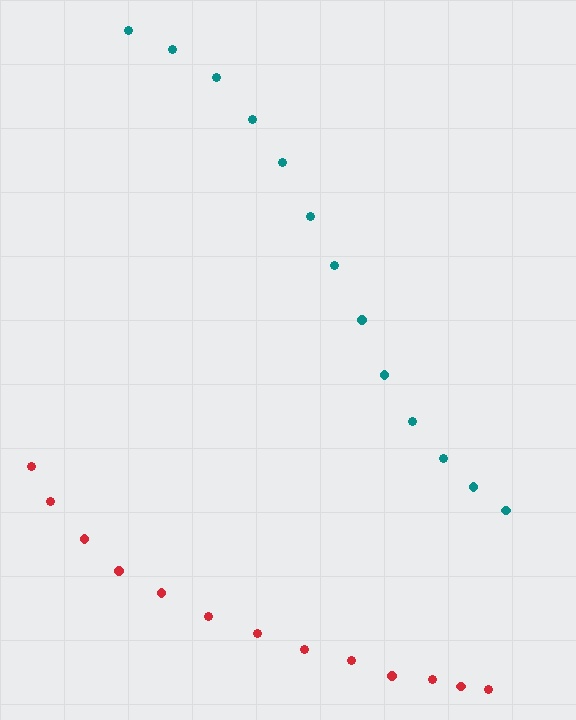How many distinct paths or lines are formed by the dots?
There are 2 distinct paths.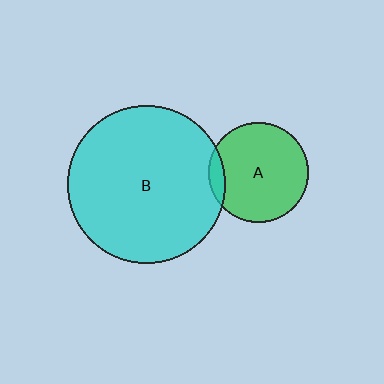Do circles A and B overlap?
Yes.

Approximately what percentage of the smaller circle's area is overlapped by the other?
Approximately 10%.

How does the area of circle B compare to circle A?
Approximately 2.5 times.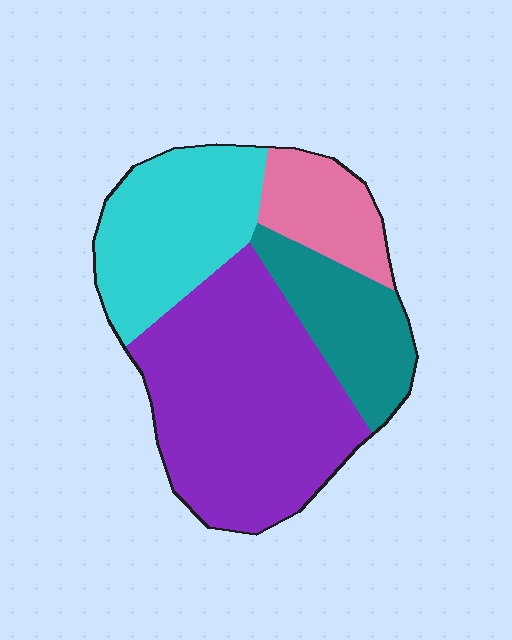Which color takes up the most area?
Purple, at roughly 45%.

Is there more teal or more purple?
Purple.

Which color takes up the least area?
Pink, at roughly 10%.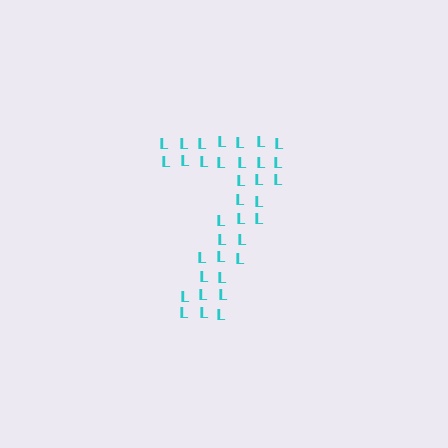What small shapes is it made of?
It is made of small letter L's.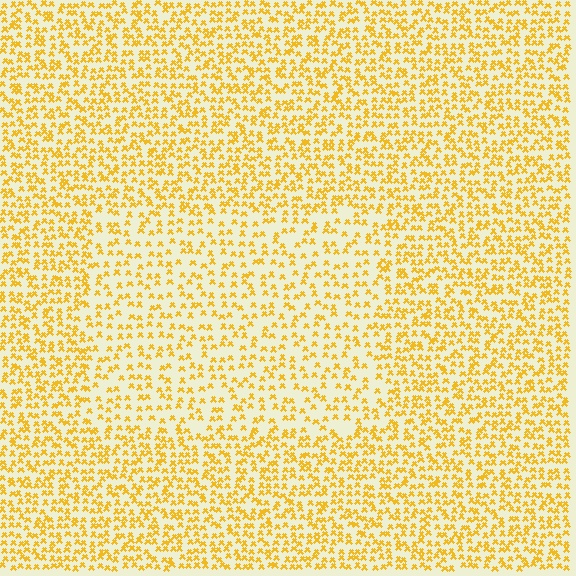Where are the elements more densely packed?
The elements are more densely packed outside the rectangle boundary.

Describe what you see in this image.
The image contains small yellow elements arranged at two different densities. A rectangle-shaped region is visible where the elements are less densely packed than the surrounding area.